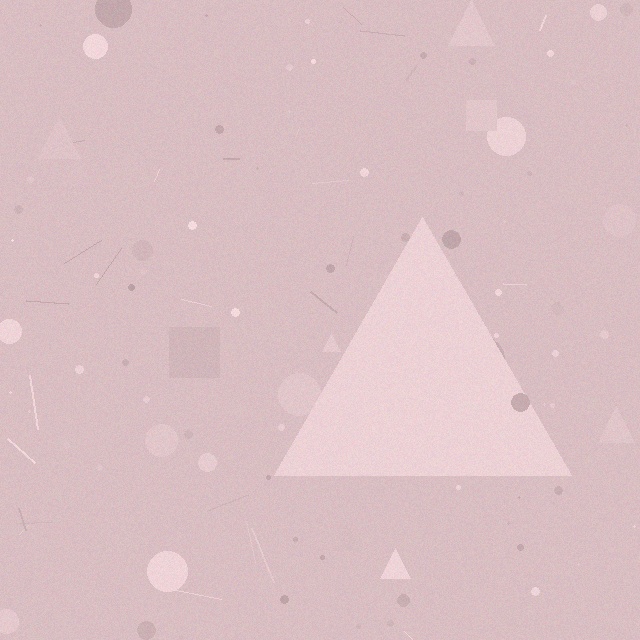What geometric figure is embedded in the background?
A triangle is embedded in the background.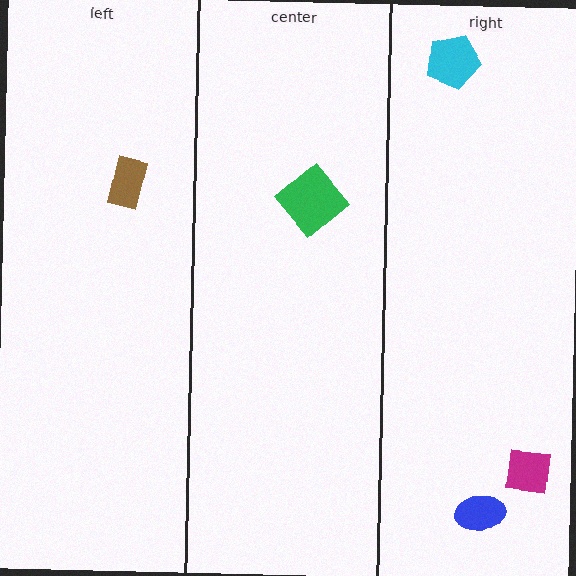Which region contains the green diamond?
The center region.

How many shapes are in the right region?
3.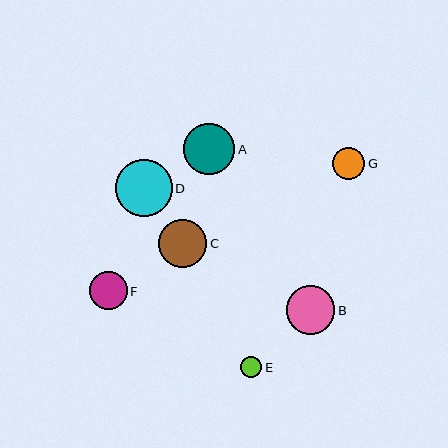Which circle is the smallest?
Circle E is the smallest with a size of approximately 21 pixels.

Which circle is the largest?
Circle D is the largest with a size of approximately 57 pixels.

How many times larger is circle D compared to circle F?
Circle D is approximately 1.5 times the size of circle F.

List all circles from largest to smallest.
From largest to smallest: D, A, B, C, F, G, E.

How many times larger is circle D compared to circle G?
Circle D is approximately 1.8 times the size of circle G.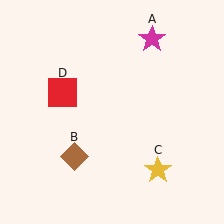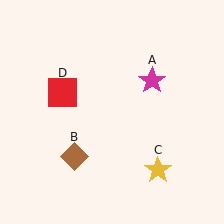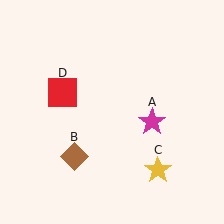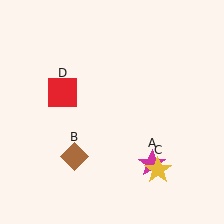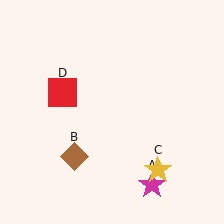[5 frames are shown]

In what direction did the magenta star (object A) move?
The magenta star (object A) moved down.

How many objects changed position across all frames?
1 object changed position: magenta star (object A).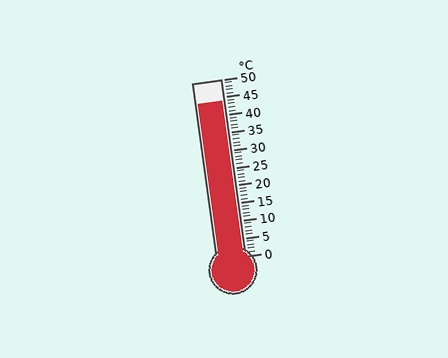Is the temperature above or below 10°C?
The temperature is above 10°C.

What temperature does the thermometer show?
The thermometer shows approximately 44°C.